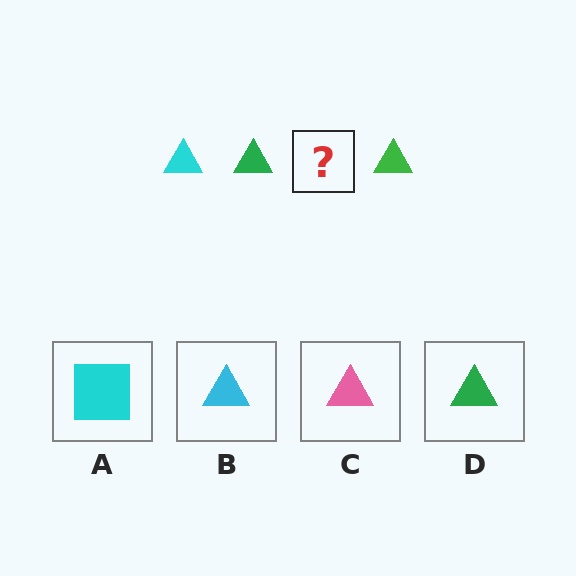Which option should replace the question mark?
Option B.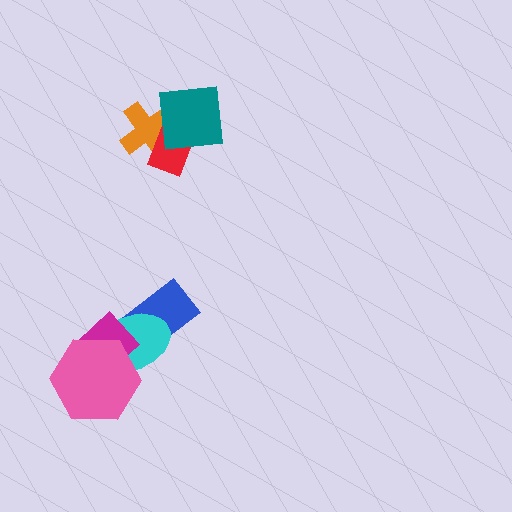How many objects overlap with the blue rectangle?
2 objects overlap with the blue rectangle.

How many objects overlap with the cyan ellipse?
3 objects overlap with the cyan ellipse.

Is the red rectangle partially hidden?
Yes, it is partially covered by another shape.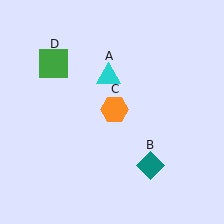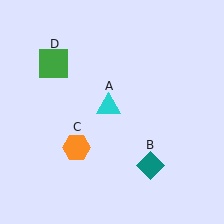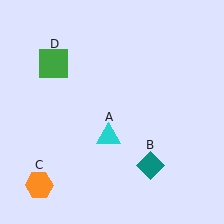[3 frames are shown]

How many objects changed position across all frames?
2 objects changed position: cyan triangle (object A), orange hexagon (object C).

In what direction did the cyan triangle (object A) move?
The cyan triangle (object A) moved down.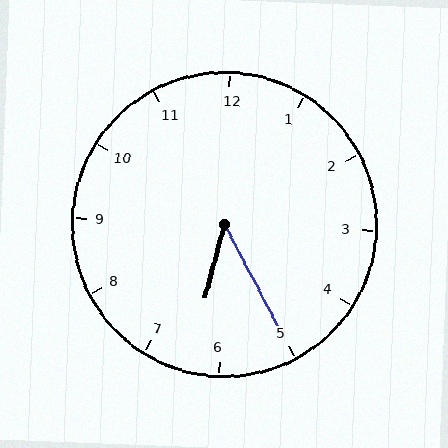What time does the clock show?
6:25.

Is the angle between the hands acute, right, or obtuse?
It is acute.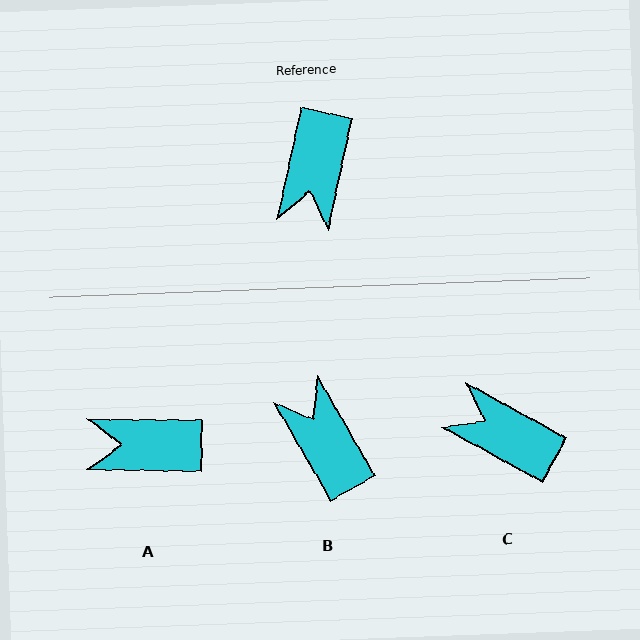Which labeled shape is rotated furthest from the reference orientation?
B, about 138 degrees away.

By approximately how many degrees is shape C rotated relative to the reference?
Approximately 107 degrees clockwise.